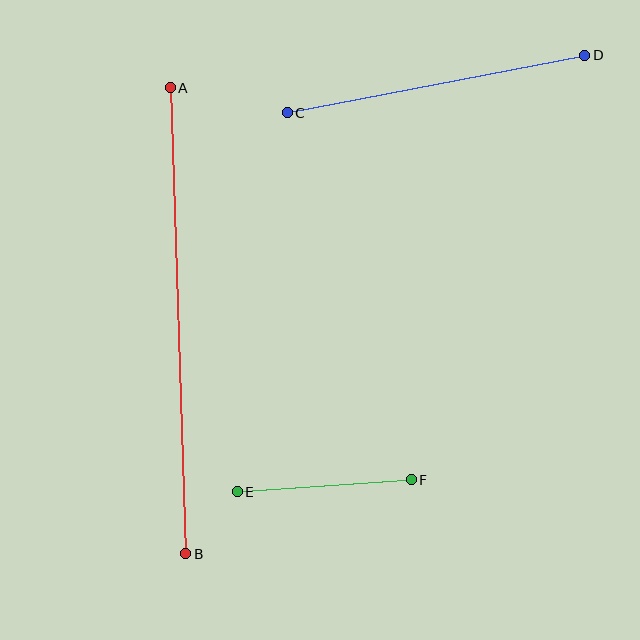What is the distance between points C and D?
The distance is approximately 303 pixels.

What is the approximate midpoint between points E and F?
The midpoint is at approximately (324, 486) pixels.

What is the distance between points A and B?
The distance is approximately 466 pixels.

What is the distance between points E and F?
The distance is approximately 174 pixels.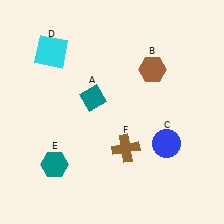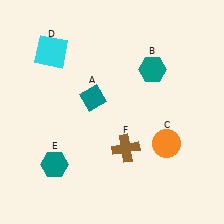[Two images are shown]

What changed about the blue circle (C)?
In Image 1, C is blue. In Image 2, it changed to orange.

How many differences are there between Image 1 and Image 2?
There are 2 differences between the two images.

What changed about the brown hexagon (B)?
In Image 1, B is brown. In Image 2, it changed to teal.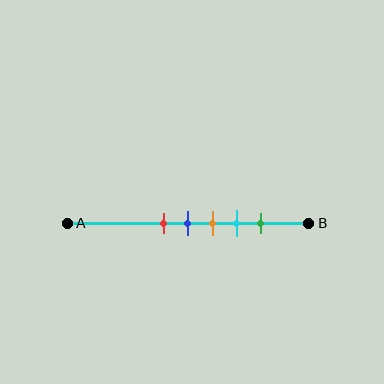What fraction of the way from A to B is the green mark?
The green mark is approximately 80% (0.8) of the way from A to B.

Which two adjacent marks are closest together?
The red and blue marks are the closest adjacent pair.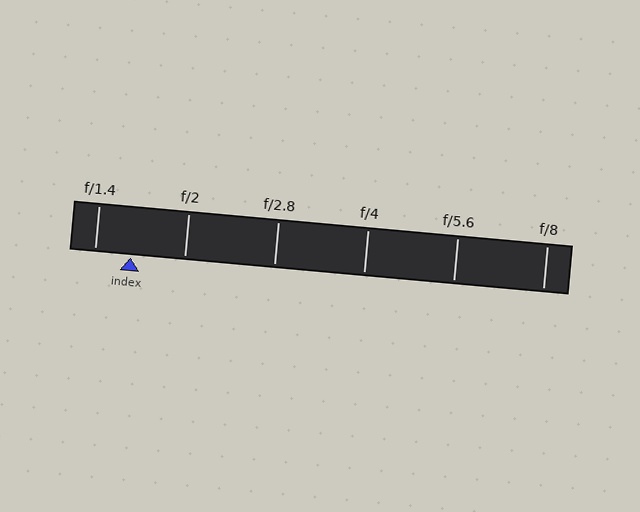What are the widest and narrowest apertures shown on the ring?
The widest aperture shown is f/1.4 and the narrowest is f/8.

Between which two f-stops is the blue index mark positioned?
The index mark is between f/1.4 and f/2.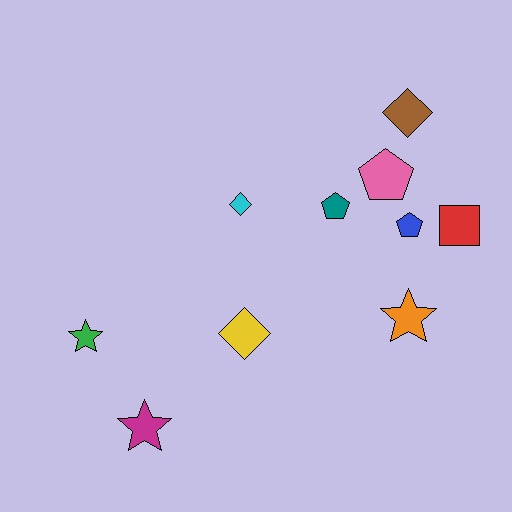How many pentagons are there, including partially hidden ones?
There are 3 pentagons.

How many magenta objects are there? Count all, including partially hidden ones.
There is 1 magenta object.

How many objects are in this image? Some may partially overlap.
There are 10 objects.